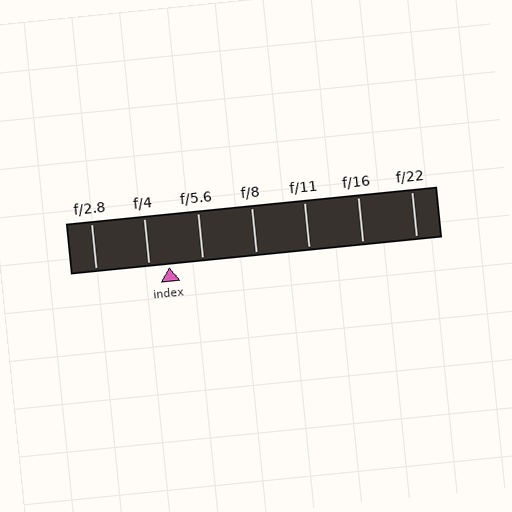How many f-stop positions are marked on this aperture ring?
There are 7 f-stop positions marked.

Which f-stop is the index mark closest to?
The index mark is closest to f/4.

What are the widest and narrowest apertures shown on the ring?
The widest aperture shown is f/2.8 and the narrowest is f/22.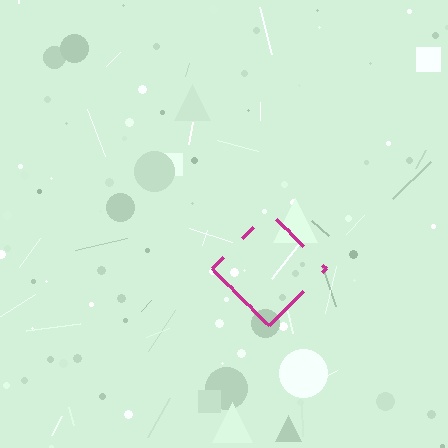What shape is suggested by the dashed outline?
The dashed outline suggests a diamond.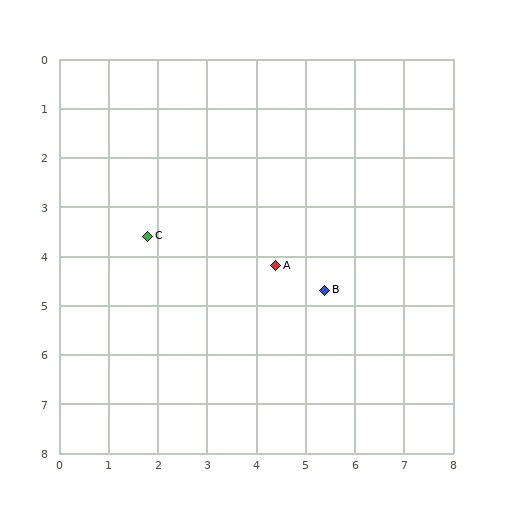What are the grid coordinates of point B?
Point B is at approximately (5.4, 4.7).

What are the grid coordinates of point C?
Point C is at approximately (1.8, 3.6).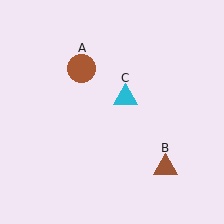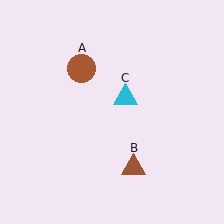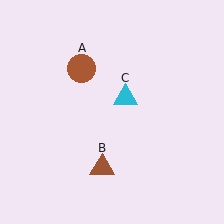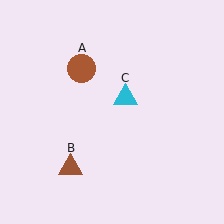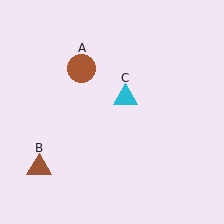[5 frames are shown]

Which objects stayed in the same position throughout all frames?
Brown circle (object A) and cyan triangle (object C) remained stationary.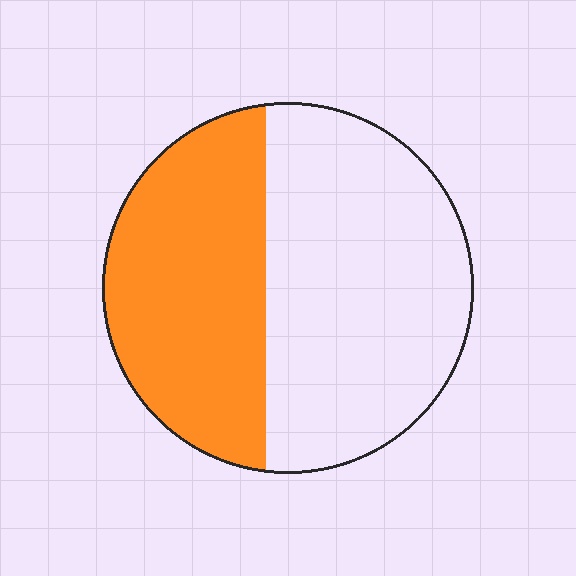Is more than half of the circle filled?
No.